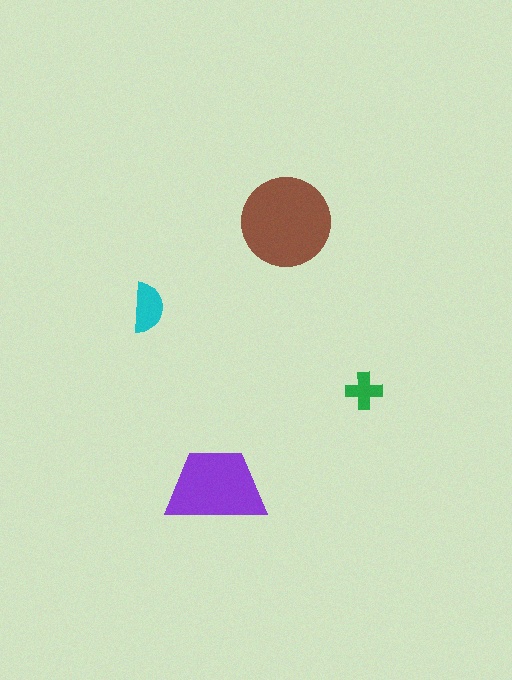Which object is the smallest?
The green cross.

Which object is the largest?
The brown circle.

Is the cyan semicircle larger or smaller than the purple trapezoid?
Smaller.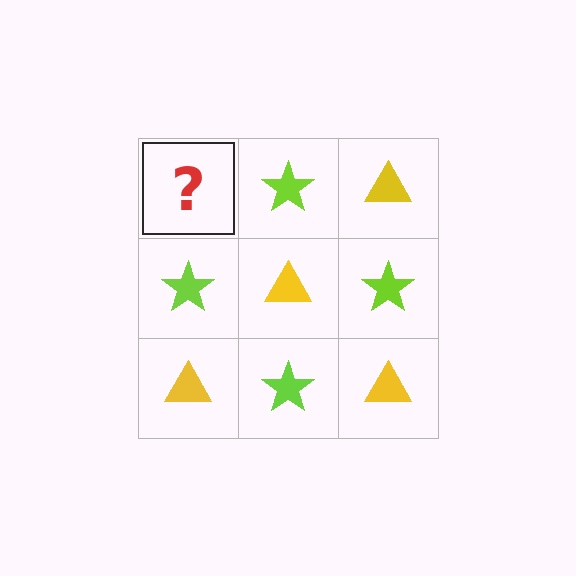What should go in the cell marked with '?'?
The missing cell should contain a yellow triangle.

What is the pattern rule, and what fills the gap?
The rule is that it alternates yellow triangle and lime star in a checkerboard pattern. The gap should be filled with a yellow triangle.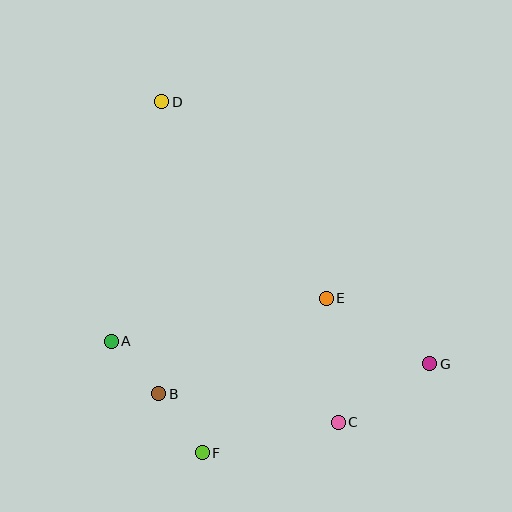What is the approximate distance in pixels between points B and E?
The distance between B and E is approximately 193 pixels.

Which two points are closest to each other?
Points A and B are closest to each other.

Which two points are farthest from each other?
Points D and G are farthest from each other.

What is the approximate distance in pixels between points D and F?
The distance between D and F is approximately 353 pixels.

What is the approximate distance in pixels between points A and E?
The distance between A and E is approximately 219 pixels.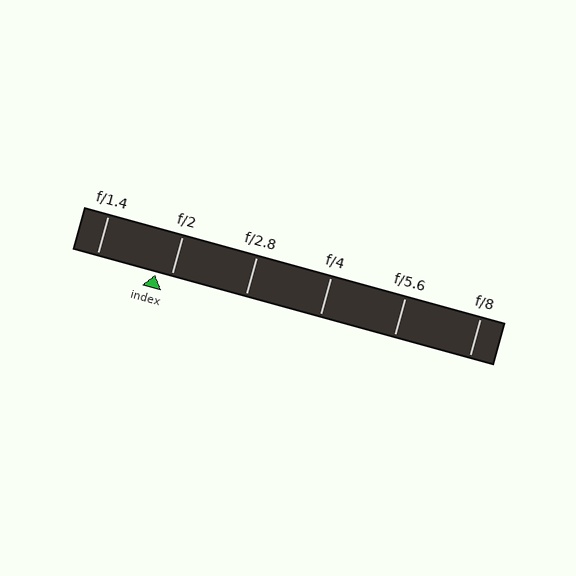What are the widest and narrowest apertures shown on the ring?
The widest aperture shown is f/1.4 and the narrowest is f/8.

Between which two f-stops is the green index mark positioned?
The index mark is between f/1.4 and f/2.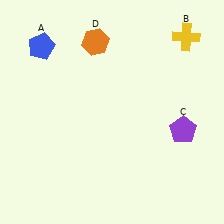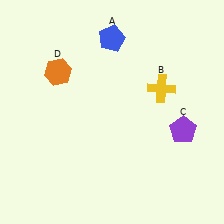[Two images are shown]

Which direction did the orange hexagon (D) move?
The orange hexagon (D) moved left.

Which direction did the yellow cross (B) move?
The yellow cross (B) moved down.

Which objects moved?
The objects that moved are: the blue pentagon (A), the yellow cross (B), the orange hexagon (D).